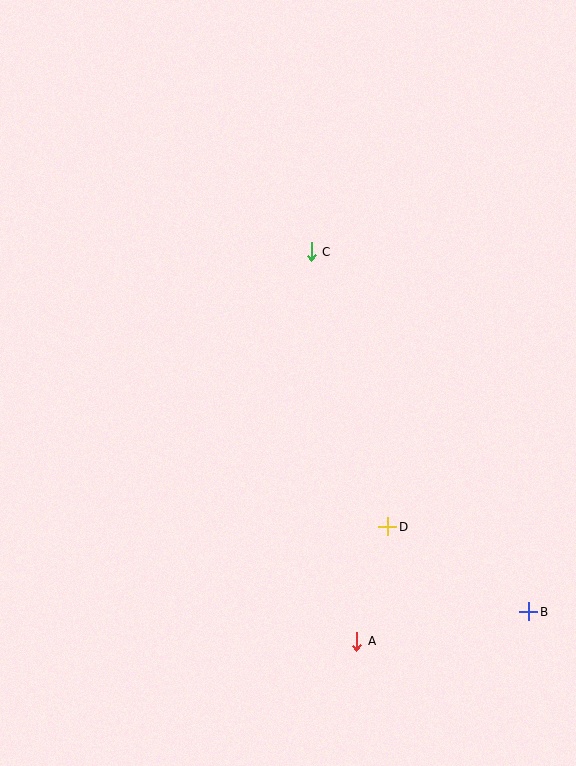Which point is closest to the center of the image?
Point C at (311, 252) is closest to the center.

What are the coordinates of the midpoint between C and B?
The midpoint between C and B is at (420, 432).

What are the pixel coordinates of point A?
Point A is at (357, 641).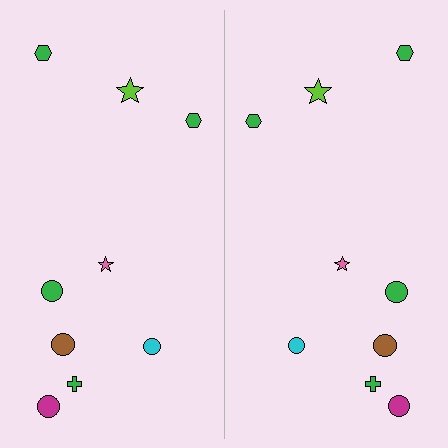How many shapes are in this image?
There are 18 shapes in this image.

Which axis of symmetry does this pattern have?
The pattern has a vertical axis of symmetry running through the center of the image.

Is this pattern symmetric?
Yes, this pattern has bilateral (reflection) symmetry.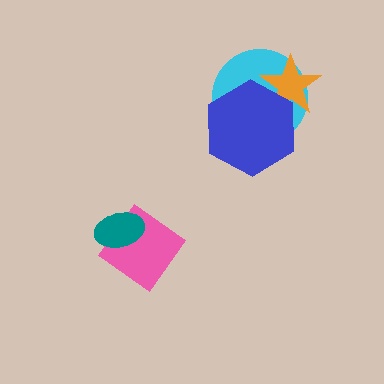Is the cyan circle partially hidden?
Yes, it is partially covered by another shape.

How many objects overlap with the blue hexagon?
2 objects overlap with the blue hexagon.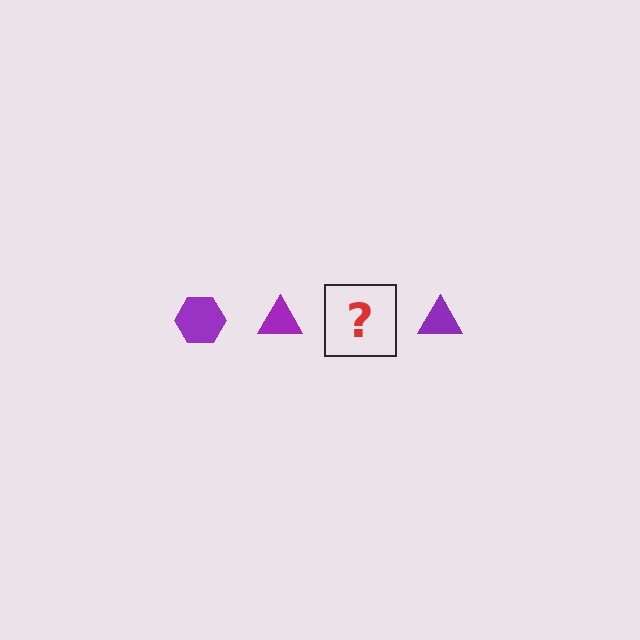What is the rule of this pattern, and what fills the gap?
The rule is that the pattern cycles through hexagon, triangle shapes in purple. The gap should be filled with a purple hexagon.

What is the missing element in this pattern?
The missing element is a purple hexagon.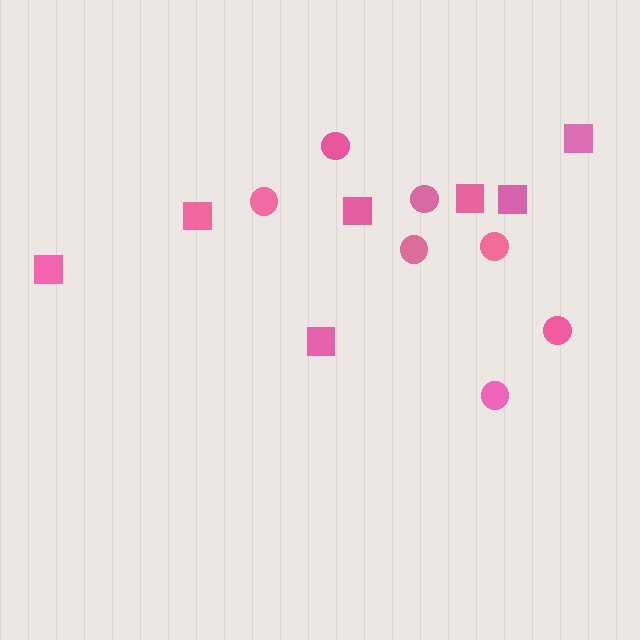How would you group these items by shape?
There are 2 groups: one group of squares (7) and one group of circles (7).